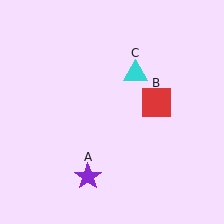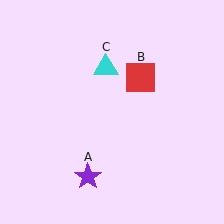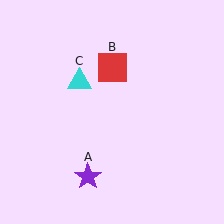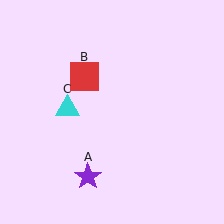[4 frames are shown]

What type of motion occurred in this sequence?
The red square (object B), cyan triangle (object C) rotated counterclockwise around the center of the scene.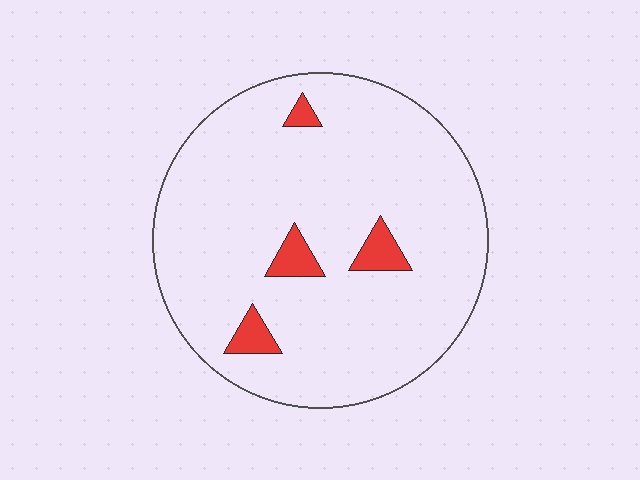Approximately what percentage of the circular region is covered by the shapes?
Approximately 5%.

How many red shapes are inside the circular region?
4.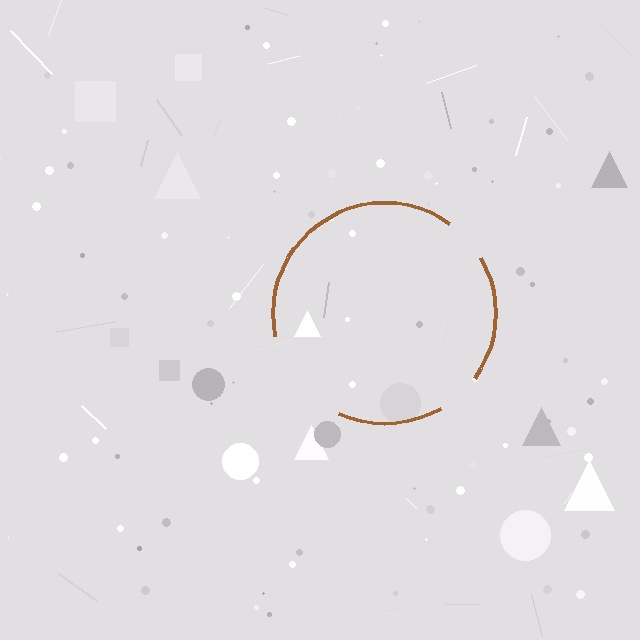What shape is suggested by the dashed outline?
The dashed outline suggests a circle.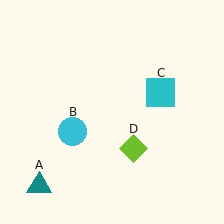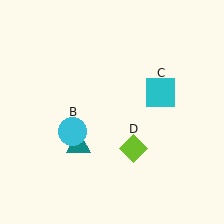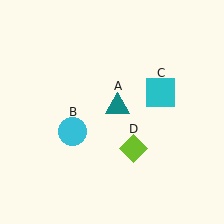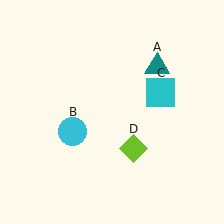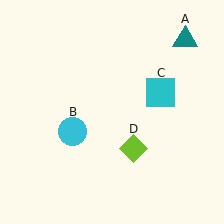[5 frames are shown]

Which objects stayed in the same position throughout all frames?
Cyan circle (object B) and cyan square (object C) and lime diamond (object D) remained stationary.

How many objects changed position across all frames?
1 object changed position: teal triangle (object A).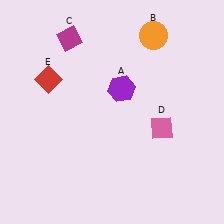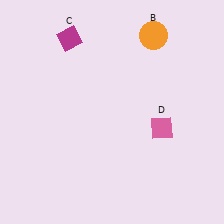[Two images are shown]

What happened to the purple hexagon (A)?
The purple hexagon (A) was removed in Image 2. It was in the top-right area of Image 1.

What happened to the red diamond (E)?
The red diamond (E) was removed in Image 2. It was in the top-left area of Image 1.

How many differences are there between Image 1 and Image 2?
There are 2 differences between the two images.